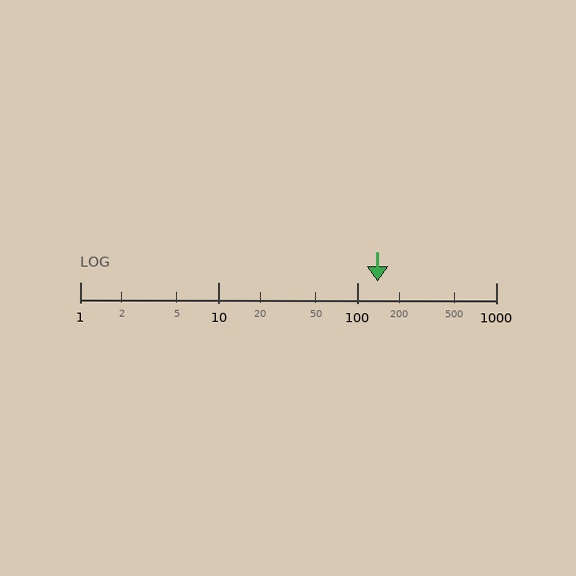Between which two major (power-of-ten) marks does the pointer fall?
The pointer is between 100 and 1000.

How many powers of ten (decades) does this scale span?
The scale spans 3 decades, from 1 to 1000.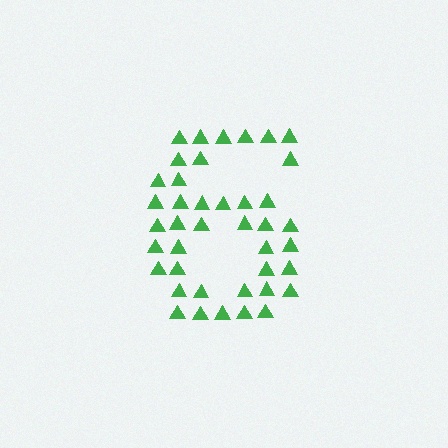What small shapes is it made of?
It is made of small triangles.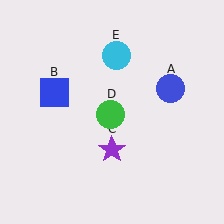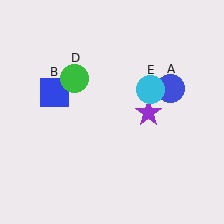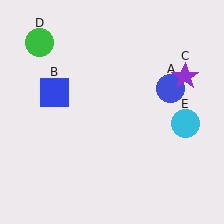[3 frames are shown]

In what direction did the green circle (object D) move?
The green circle (object D) moved up and to the left.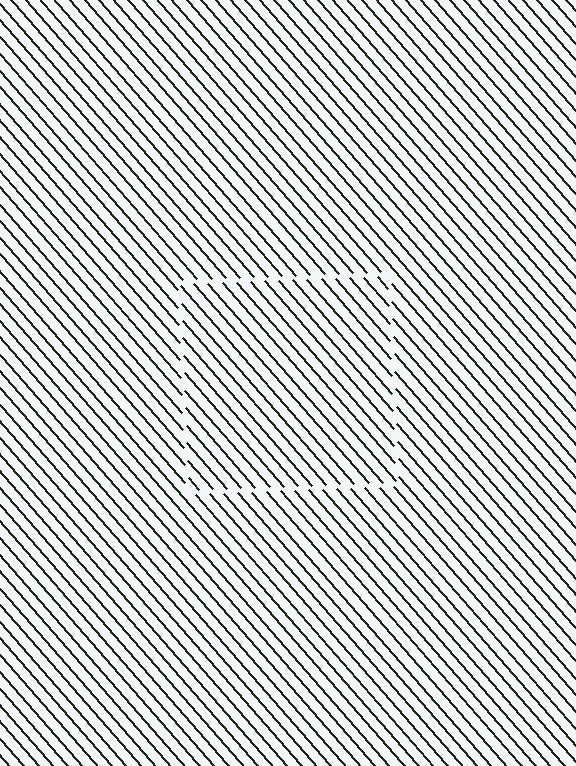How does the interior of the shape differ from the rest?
The interior of the shape contains the same grating, shifted by half a period — the contour is defined by the phase discontinuity where line-ends from the inner and outer gratings abut.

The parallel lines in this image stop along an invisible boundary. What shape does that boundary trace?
An illusory square. The interior of the shape contains the same grating, shifted by half a period — the contour is defined by the phase discontinuity where line-ends from the inner and outer gratings abut.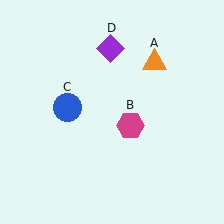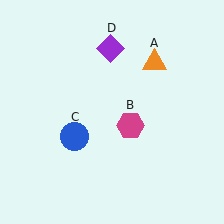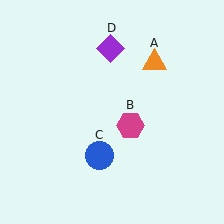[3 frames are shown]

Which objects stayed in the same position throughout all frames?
Orange triangle (object A) and magenta hexagon (object B) and purple diamond (object D) remained stationary.